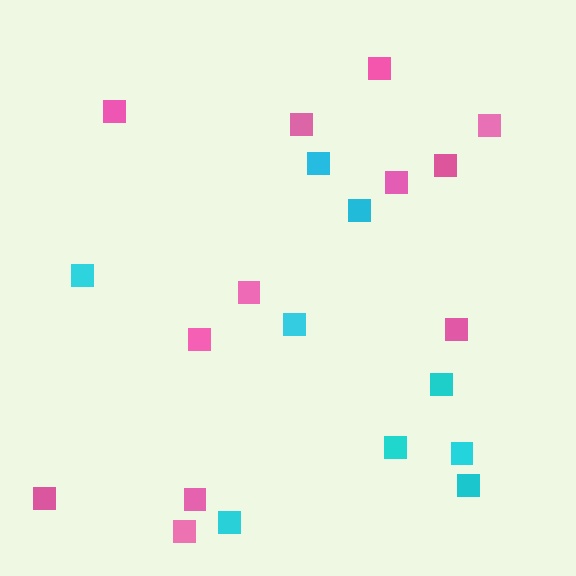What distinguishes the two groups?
There are 2 groups: one group of cyan squares (9) and one group of pink squares (12).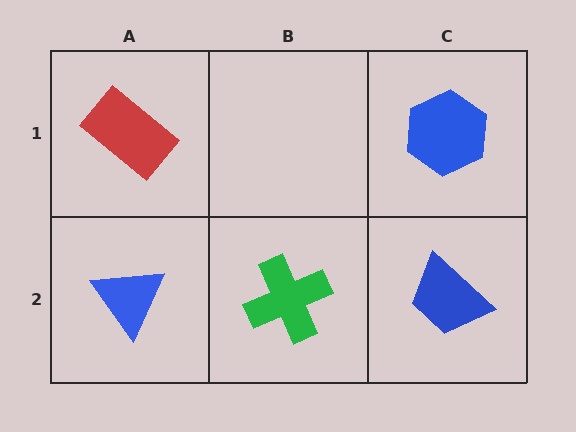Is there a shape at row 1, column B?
No, that cell is empty.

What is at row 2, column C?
A blue trapezoid.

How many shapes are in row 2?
3 shapes.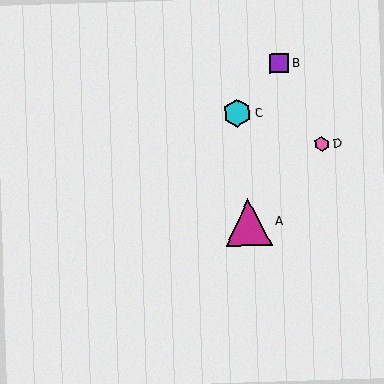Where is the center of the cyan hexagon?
The center of the cyan hexagon is at (237, 113).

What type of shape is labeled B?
Shape B is a purple square.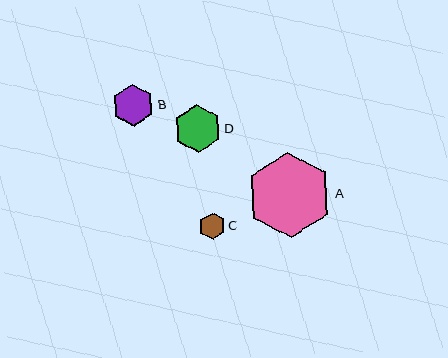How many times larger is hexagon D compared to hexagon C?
Hexagon D is approximately 1.8 times the size of hexagon C.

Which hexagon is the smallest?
Hexagon C is the smallest with a size of approximately 27 pixels.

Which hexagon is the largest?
Hexagon A is the largest with a size of approximately 85 pixels.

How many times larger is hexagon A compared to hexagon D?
Hexagon A is approximately 1.8 times the size of hexagon D.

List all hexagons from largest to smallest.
From largest to smallest: A, D, B, C.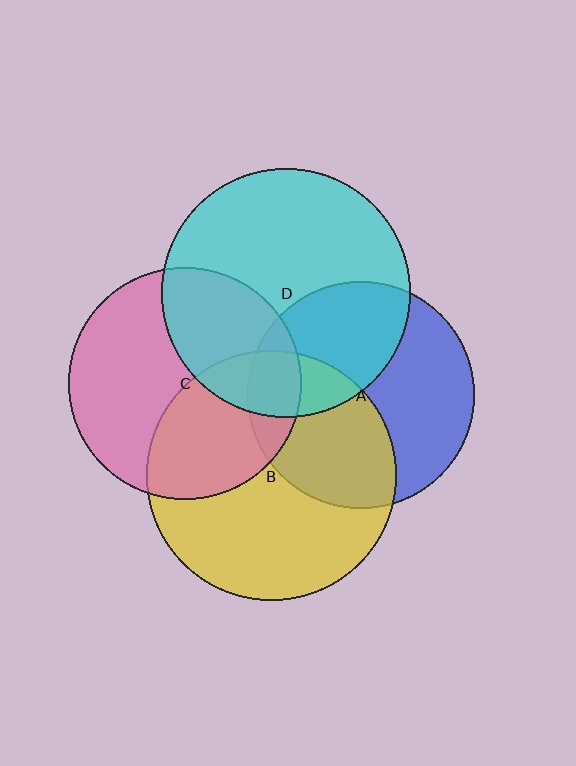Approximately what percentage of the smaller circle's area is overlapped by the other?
Approximately 40%.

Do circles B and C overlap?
Yes.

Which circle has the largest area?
Circle B (yellow).